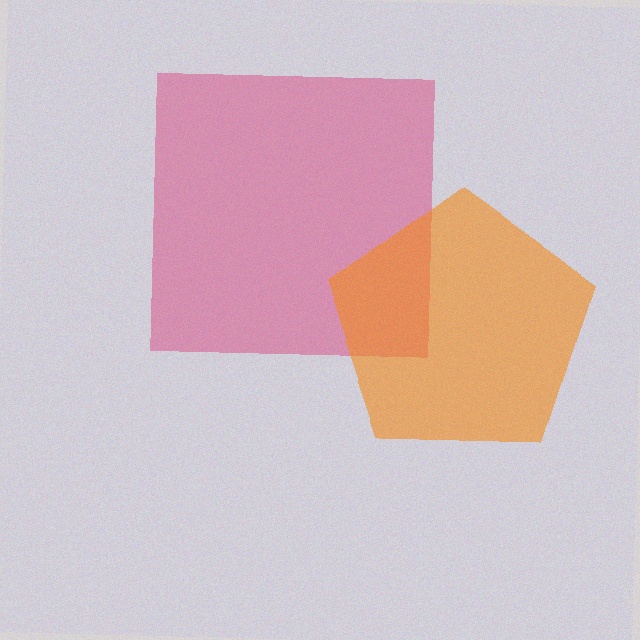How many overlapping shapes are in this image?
There are 2 overlapping shapes in the image.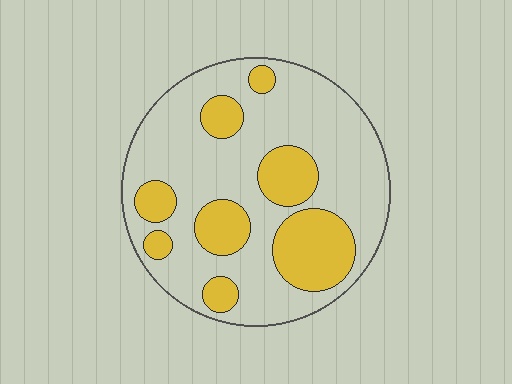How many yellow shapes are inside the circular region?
8.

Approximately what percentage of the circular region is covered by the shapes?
Approximately 30%.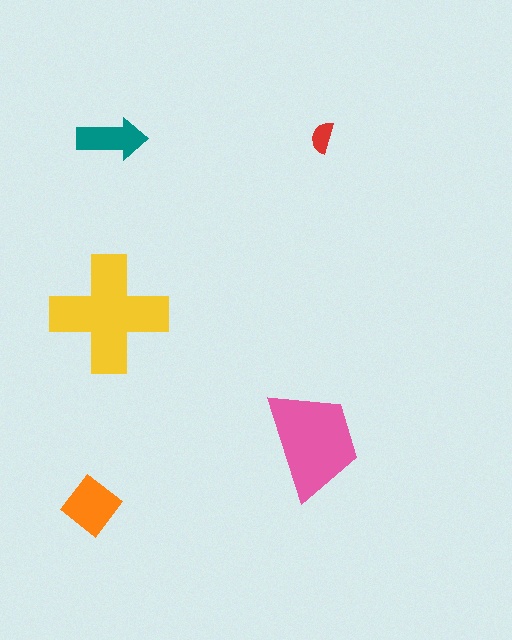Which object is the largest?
The yellow cross.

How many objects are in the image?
There are 5 objects in the image.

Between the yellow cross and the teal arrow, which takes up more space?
The yellow cross.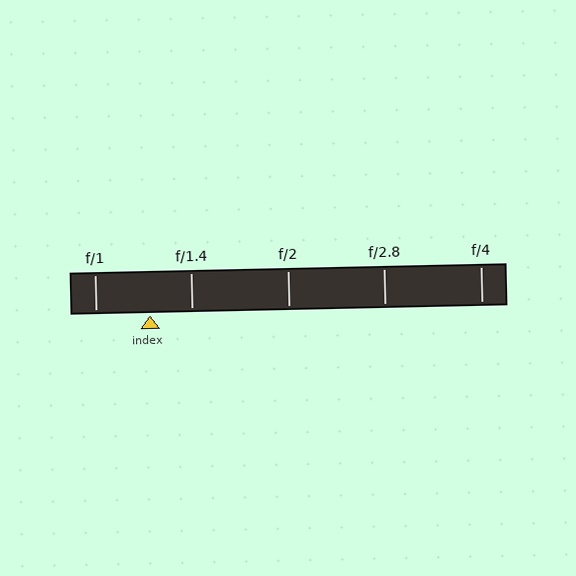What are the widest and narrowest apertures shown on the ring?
The widest aperture shown is f/1 and the narrowest is f/4.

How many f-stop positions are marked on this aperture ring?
There are 5 f-stop positions marked.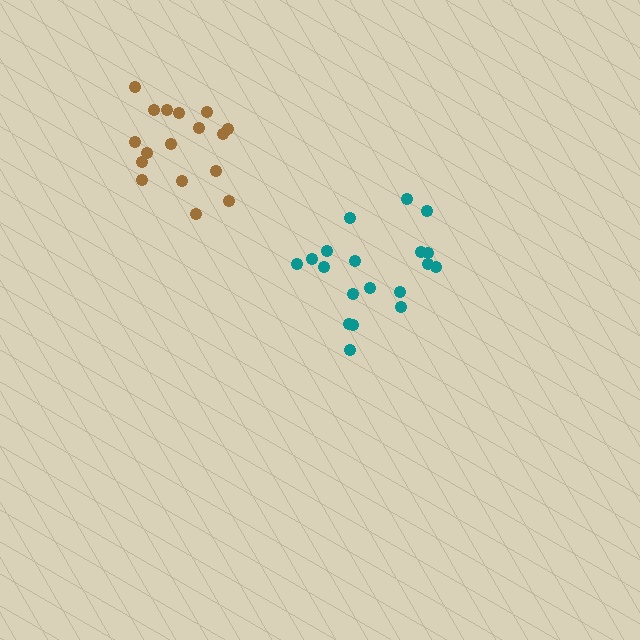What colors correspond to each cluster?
The clusters are colored: teal, brown.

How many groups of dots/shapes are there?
There are 2 groups.